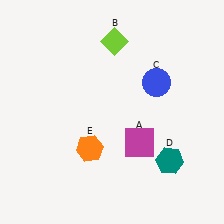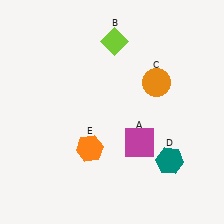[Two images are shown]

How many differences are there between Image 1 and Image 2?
There is 1 difference between the two images.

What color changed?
The circle (C) changed from blue in Image 1 to orange in Image 2.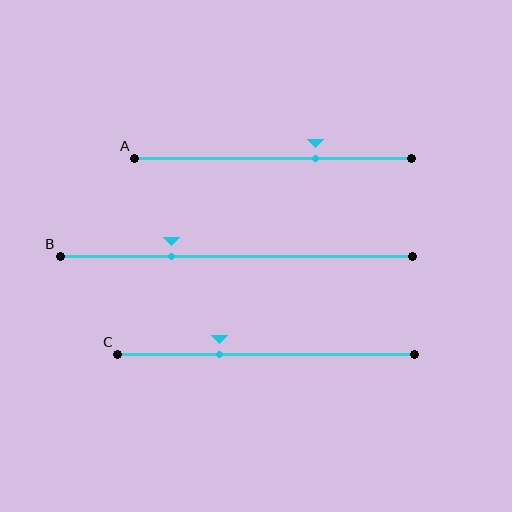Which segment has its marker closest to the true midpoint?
Segment A has its marker closest to the true midpoint.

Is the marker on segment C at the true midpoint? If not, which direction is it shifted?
No, the marker on segment C is shifted to the left by about 16% of the segment length.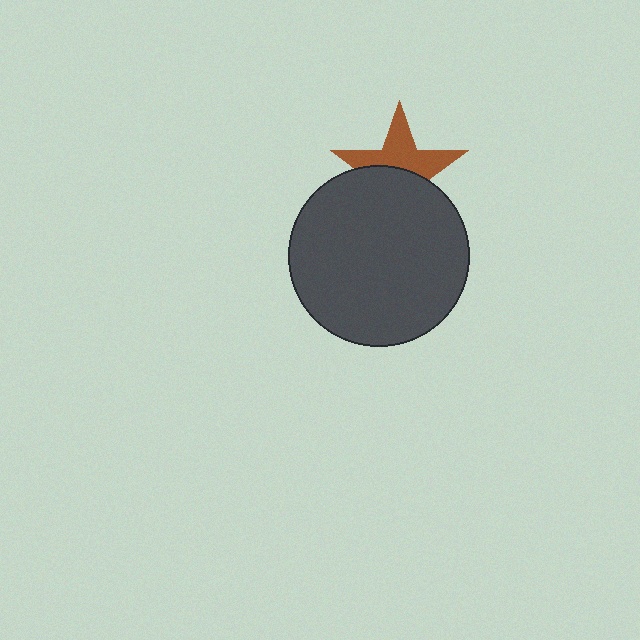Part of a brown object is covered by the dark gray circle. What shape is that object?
It is a star.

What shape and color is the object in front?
The object in front is a dark gray circle.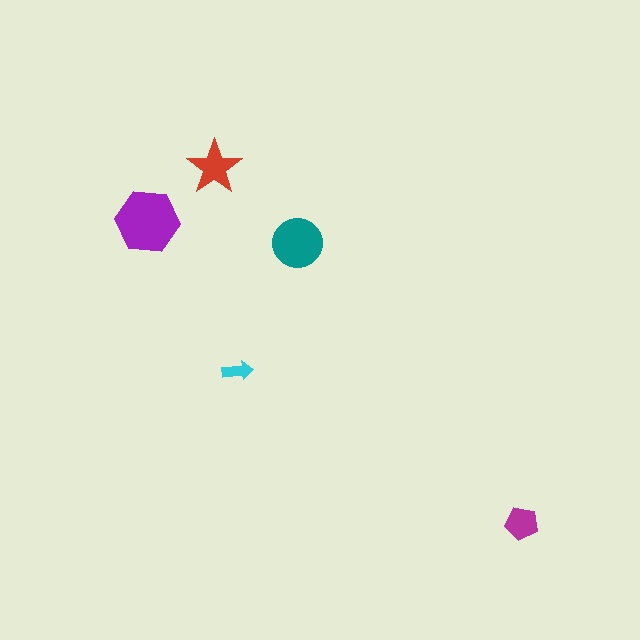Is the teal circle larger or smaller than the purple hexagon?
Smaller.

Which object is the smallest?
The cyan arrow.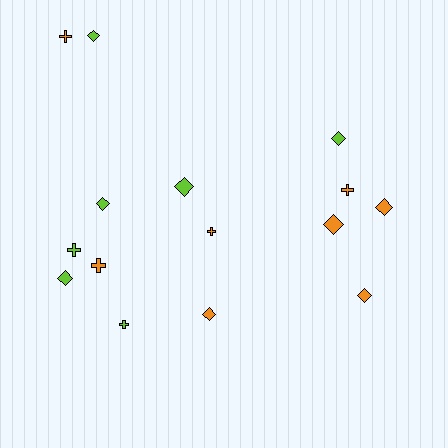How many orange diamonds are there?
There are 4 orange diamonds.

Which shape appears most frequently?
Diamond, with 9 objects.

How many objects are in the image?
There are 15 objects.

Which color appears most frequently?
Orange, with 8 objects.